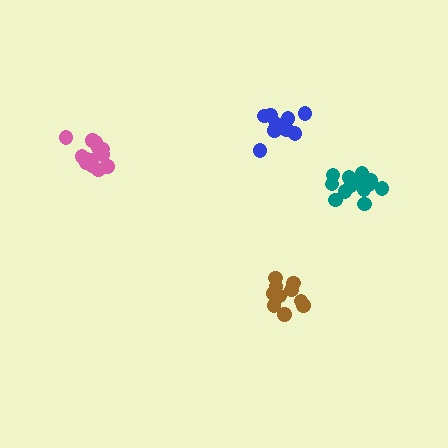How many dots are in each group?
Group 1: 9 dots, Group 2: 10 dots, Group 3: 14 dots, Group 4: 15 dots (48 total).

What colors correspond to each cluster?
The clusters are colored: blue, brown, pink, teal.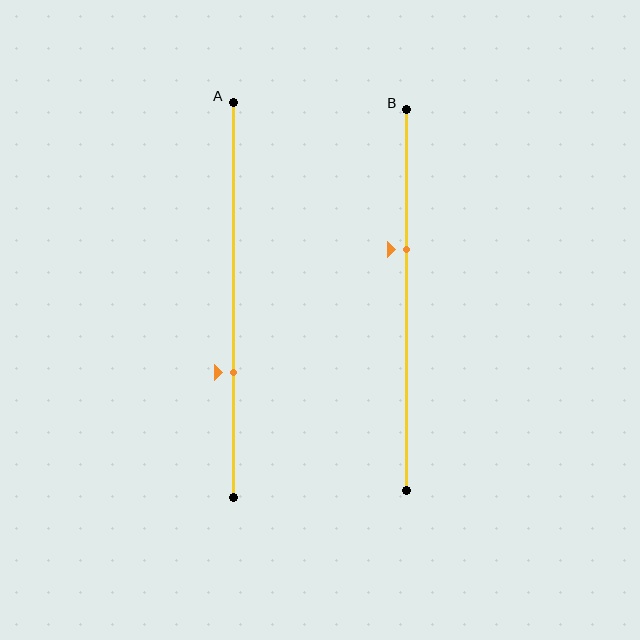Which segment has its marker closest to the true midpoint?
Segment B has its marker closest to the true midpoint.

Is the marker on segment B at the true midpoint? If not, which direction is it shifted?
No, the marker on segment B is shifted upward by about 13% of the segment length.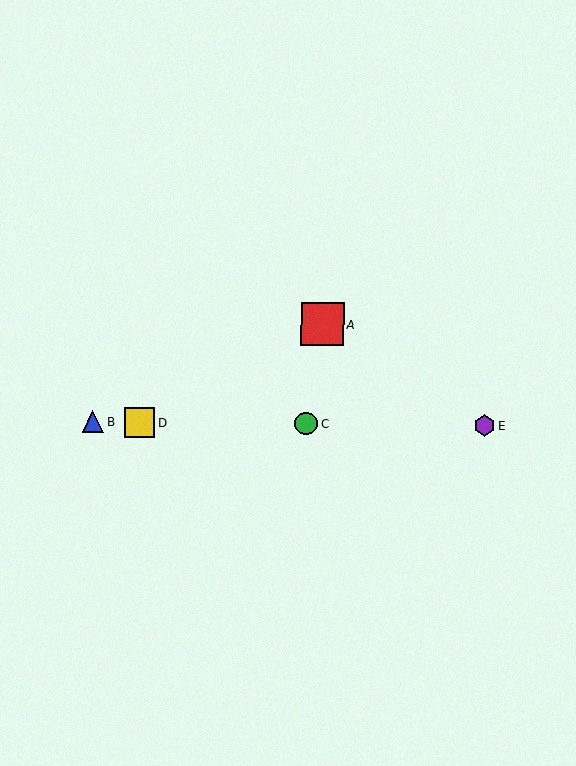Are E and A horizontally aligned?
No, E is at y≈425 and A is at y≈324.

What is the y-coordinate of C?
Object C is at y≈424.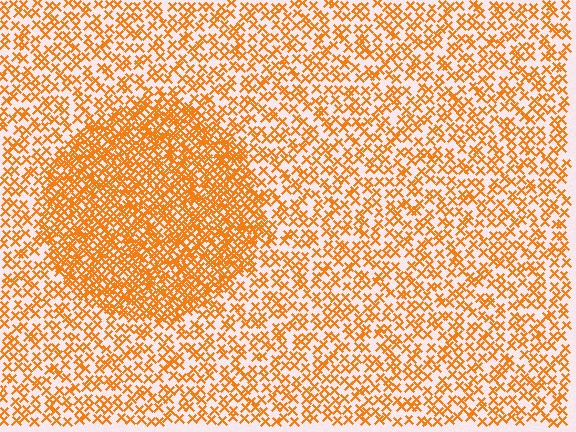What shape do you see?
I see a circle.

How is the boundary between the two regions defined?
The boundary is defined by a change in element density (approximately 2.1x ratio). All elements are the same color, size, and shape.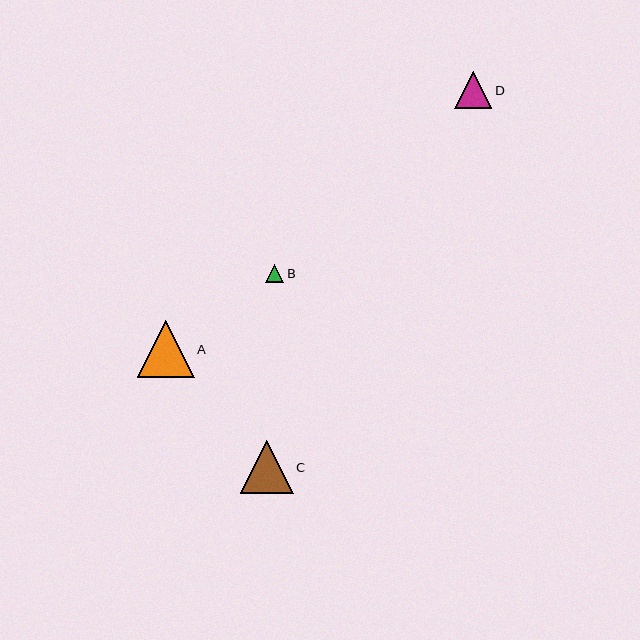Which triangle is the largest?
Triangle A is the largest with a size of approximately 57 pixels.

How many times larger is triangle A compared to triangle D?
Triangle A is approximately 1.5 times the size of triangle D.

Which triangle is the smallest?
Triangle B is the smallest with a size of approximately 18 pixels.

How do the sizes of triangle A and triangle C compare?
Triangle A and triangle C are approximately the same size.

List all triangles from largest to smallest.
From largest to smallest: A, C, D, B.